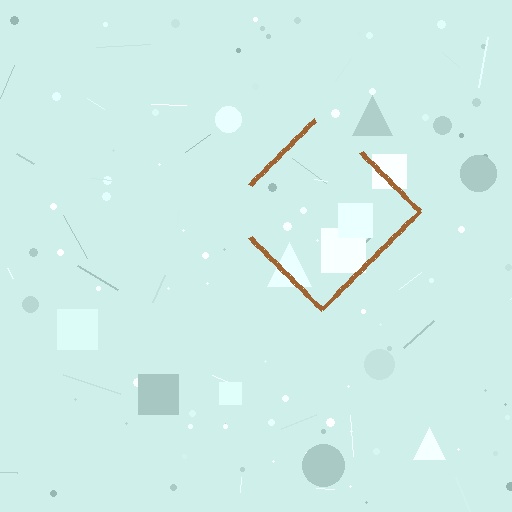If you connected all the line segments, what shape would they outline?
They would outline a diamond.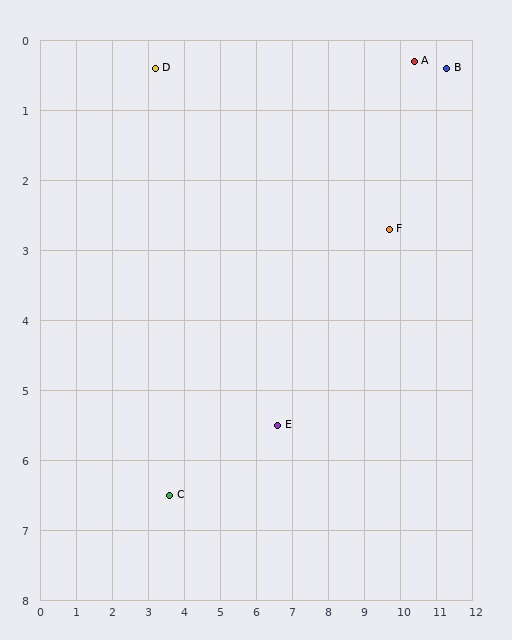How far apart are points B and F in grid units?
Points B and F are about 2.8 grid units apart.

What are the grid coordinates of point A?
Point A is at approximately (10.4, 0.3).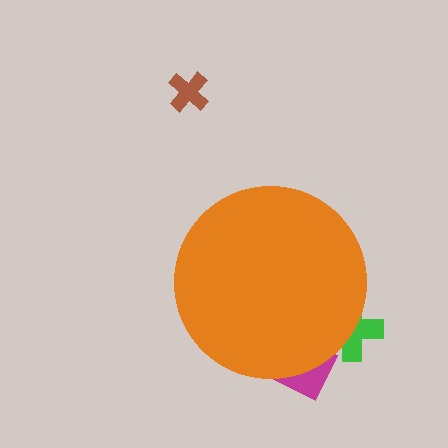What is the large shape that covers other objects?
An orange circle.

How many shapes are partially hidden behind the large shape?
2 shapes are partially hidden.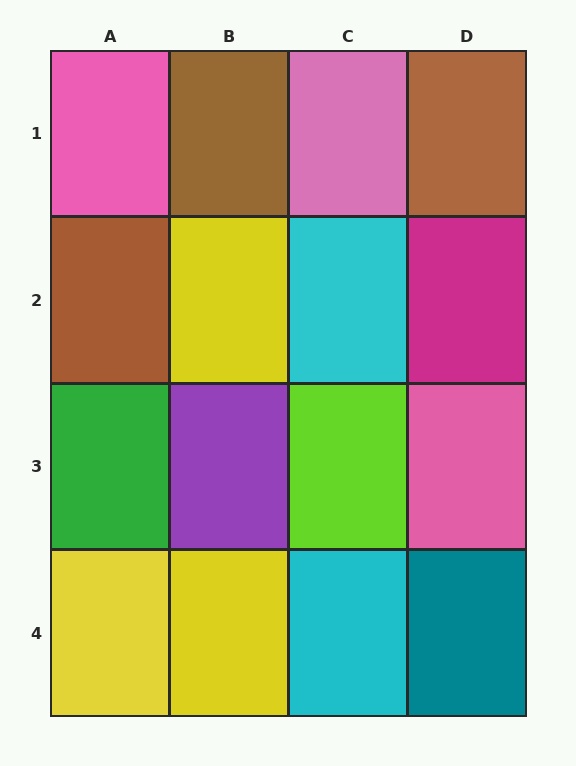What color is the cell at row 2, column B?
Yellow.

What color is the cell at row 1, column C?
Pink.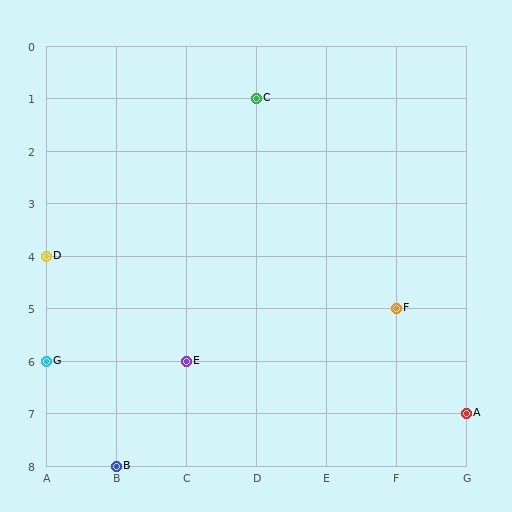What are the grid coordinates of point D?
Point D is at grid coordinates (A, 4).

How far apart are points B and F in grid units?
Points B and F are 4 columns and 3 rows apart (about 5.0 grid units diagonally).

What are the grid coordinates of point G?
Point G is at grid coordinates (A, 6).